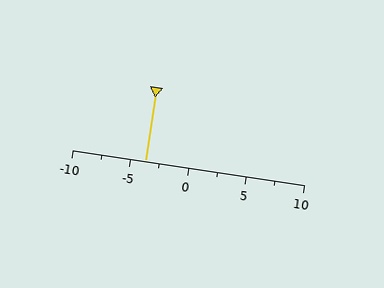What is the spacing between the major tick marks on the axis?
The major ticks are spaced 5 apart.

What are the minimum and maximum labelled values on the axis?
The axis runs from -10 to 10.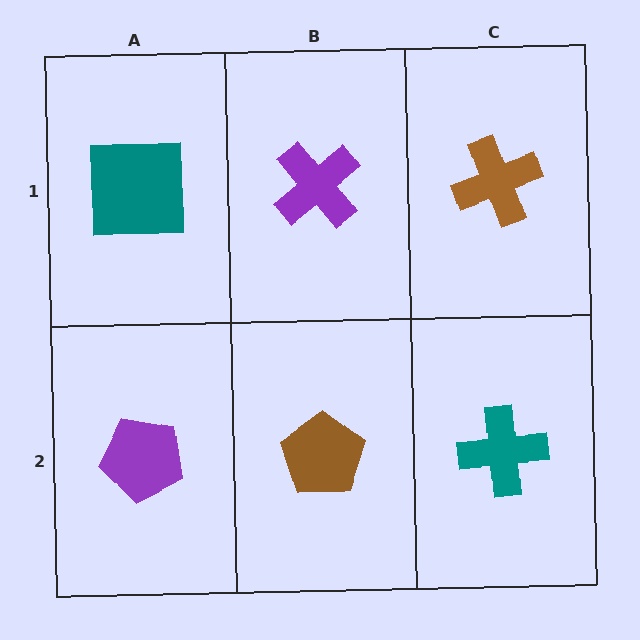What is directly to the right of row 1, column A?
A purple cross.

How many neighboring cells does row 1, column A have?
2.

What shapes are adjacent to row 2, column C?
A brown cross (row 1, column C), a brown pentagon (row 2, column B).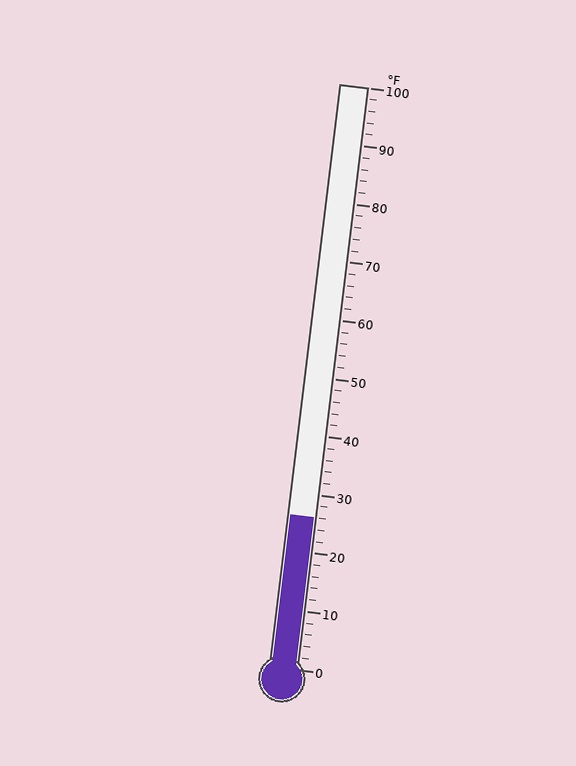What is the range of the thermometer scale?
The thermometer scale ranges from 0°F to 100°F.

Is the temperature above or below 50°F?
The temperature is below 50°F.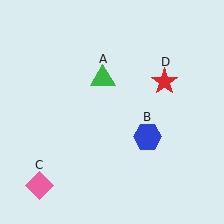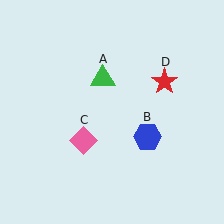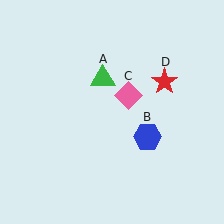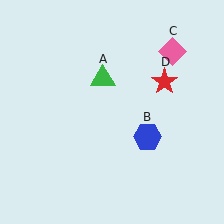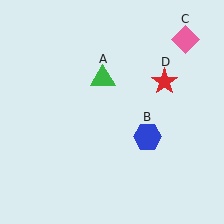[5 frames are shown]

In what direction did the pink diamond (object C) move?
The pink diamond (object C) moved up and to the right.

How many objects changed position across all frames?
1 object changed position: pink diamond (object C).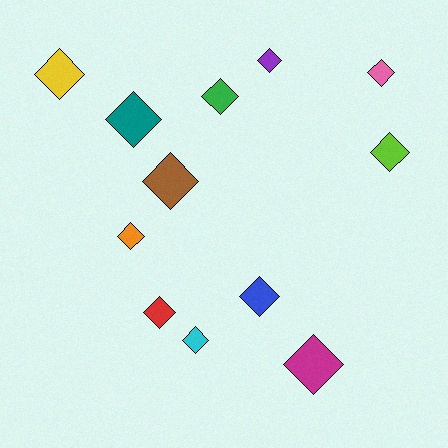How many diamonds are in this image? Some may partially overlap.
There are 12 diamonds.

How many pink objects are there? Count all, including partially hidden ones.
There is 1 pink object.